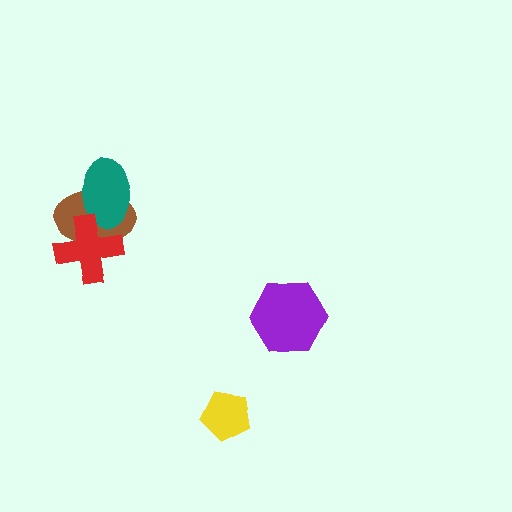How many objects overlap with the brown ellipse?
2 objects overlap with the brown ellipse.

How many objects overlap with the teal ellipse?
2 objects overlap with the teal ellipse.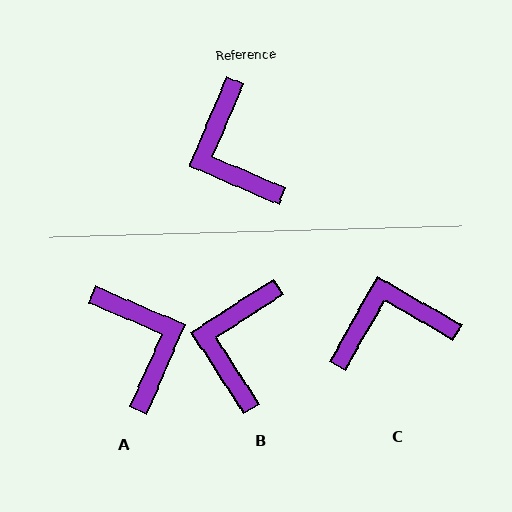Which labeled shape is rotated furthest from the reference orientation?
A, about 180 degrees away.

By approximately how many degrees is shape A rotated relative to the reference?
Approximately 180 degrees counter-clockwise.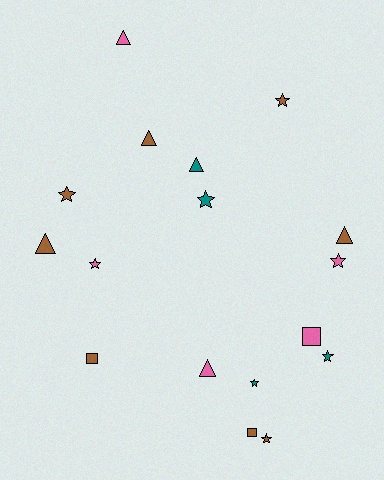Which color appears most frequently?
Brown, with 8 objects.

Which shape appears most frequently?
Star, with 8 objects.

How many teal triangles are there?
There is 1 teal triangle.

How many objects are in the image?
There are 17 objects.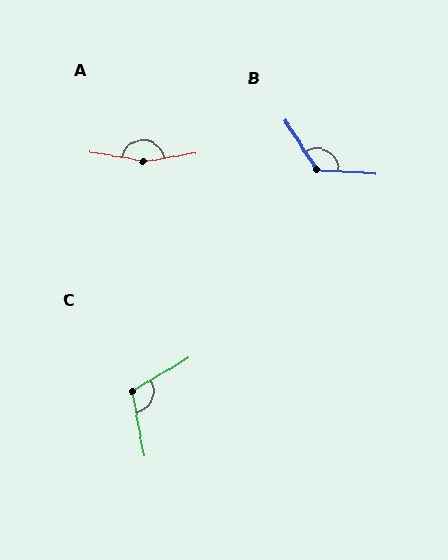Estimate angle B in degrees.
Approximately 127 degrees.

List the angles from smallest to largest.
C (111°), B (127°), A (160°).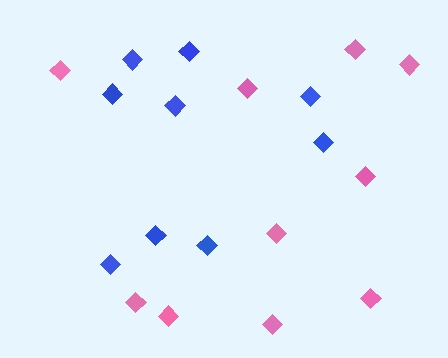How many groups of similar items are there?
There are 2 groups: one group of pink diamonds (10) and one group of blue diamonds (9).